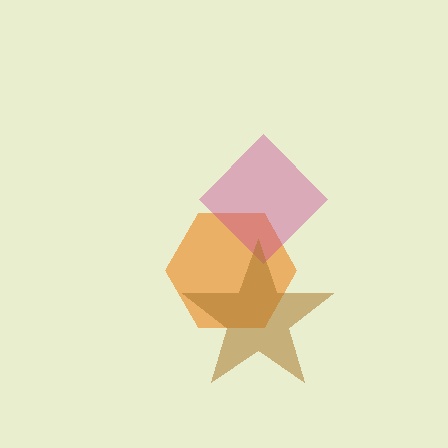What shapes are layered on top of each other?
The layered shapes are: an orange hexagon, a magenta diamond, a brown star.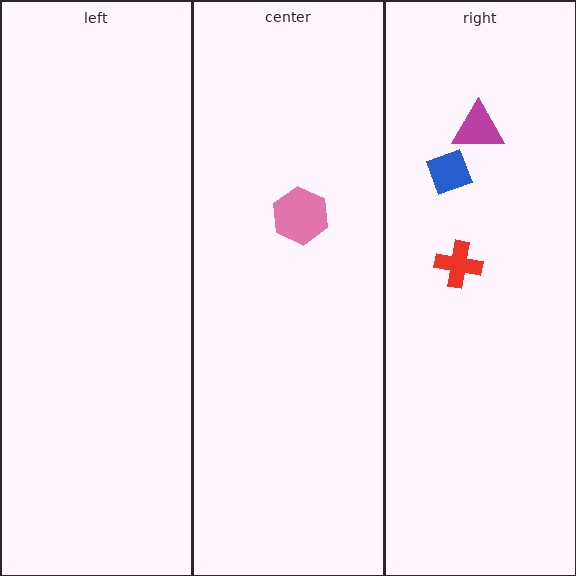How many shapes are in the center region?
1.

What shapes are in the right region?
The magenta triangle, the blue diamond, the red cross.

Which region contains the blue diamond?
The right region.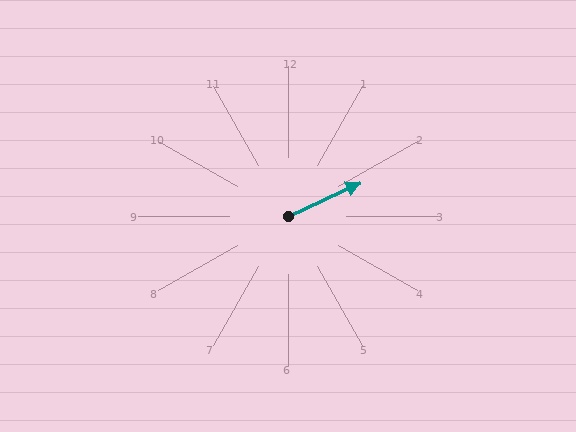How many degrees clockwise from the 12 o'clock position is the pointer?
Approximately 65 degrees.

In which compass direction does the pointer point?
Northeast.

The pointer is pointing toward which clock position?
Roughly 2 o'clock.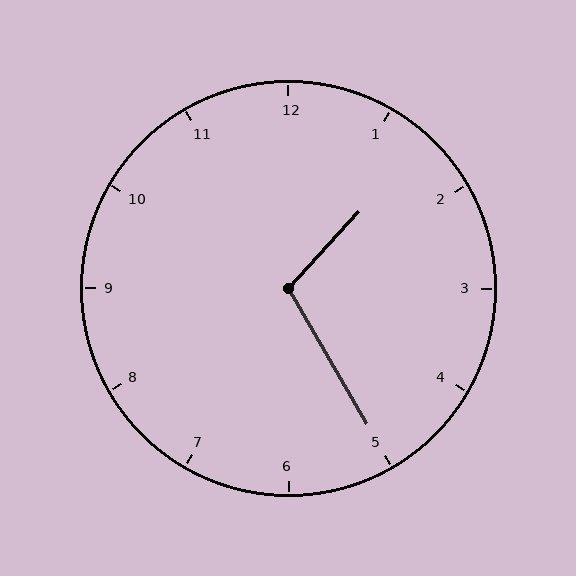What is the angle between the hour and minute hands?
Approximately 108 degrees.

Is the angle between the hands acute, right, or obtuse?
It is obtuse.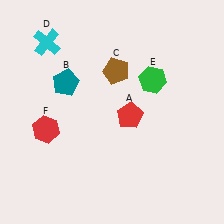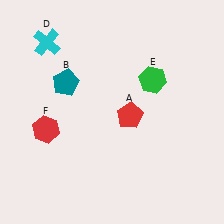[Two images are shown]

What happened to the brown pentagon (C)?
The brown pentagon (C) was removed in Image 2. It was in the top-right area of Image 1.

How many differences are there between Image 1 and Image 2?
There is 1 difference between the two images.